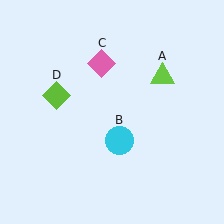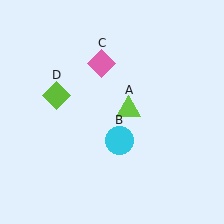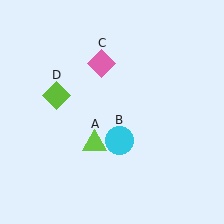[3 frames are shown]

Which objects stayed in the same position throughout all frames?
Cyan circle (object B) and pink diamond (object C) and lime diamond (object D) remained stationary.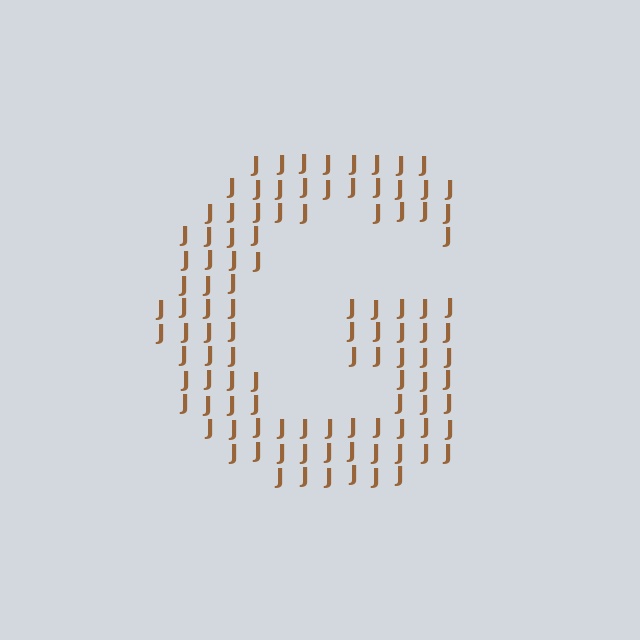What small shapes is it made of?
It is made of small letter J's.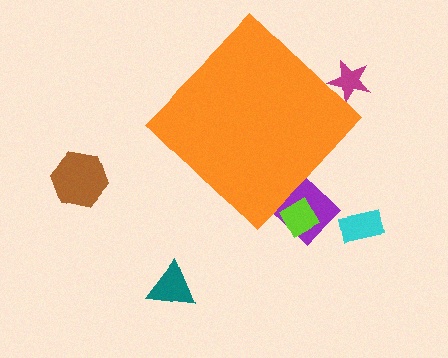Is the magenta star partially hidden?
Yes, the magenta star is partially hidden behind the orange diamond.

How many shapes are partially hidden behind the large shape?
3 shapes are partially hidden.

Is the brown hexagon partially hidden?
No, the brown hexagon is fully visible.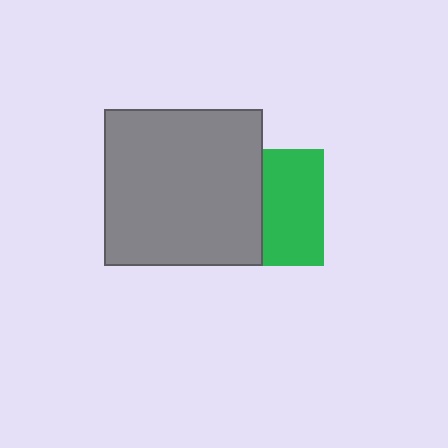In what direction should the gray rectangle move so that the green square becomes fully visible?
The gray rectangle should move left. That is the shortest direction to clear the overlap and leave the green square fully visible.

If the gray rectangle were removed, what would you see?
You would see the complete green square.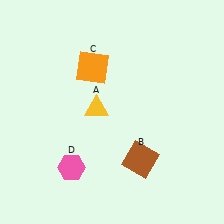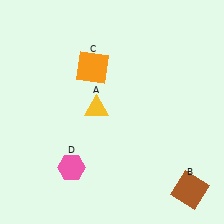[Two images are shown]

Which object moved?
The brown square (B) moved right.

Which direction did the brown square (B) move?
The brown square (B) moved right.